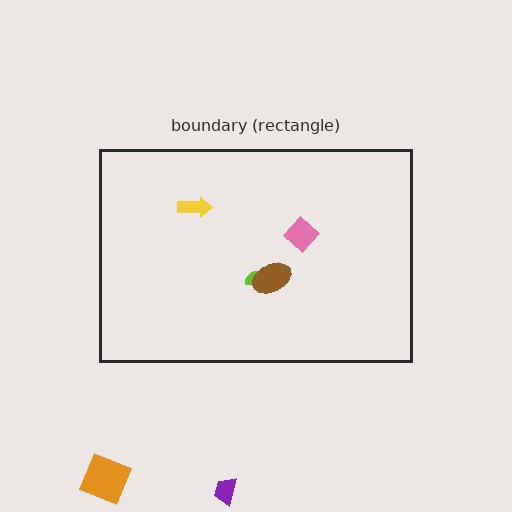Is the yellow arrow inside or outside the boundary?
Inside.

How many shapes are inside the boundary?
4 inside, 2 outside.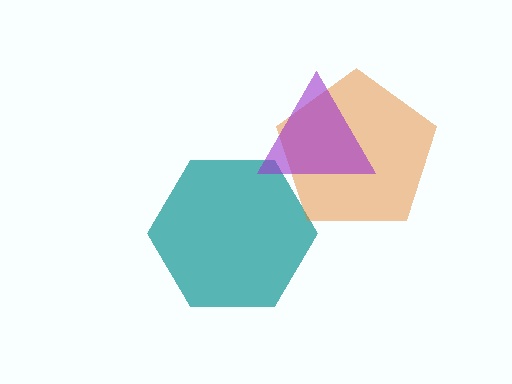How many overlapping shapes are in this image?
There are 3 overlapping shapes in the image.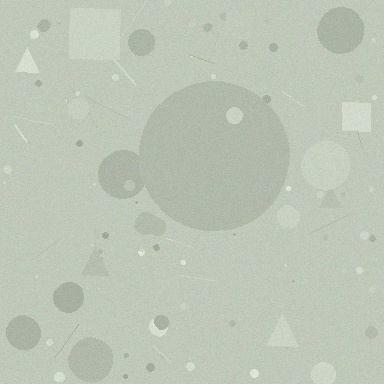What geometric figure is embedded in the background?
A circle is embedded in the background.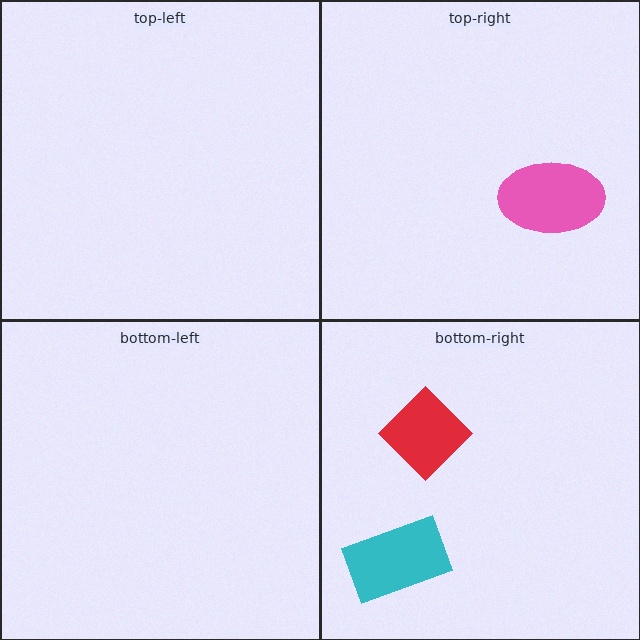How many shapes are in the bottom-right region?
2.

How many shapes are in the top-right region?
1.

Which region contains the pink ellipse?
The top-right region.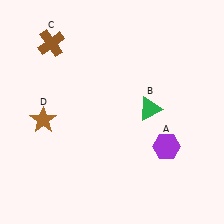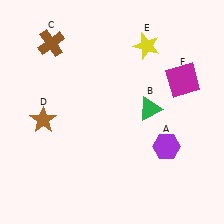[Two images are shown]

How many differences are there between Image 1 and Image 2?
There are 2 differences between the two images.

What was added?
A yellow star (E), a magenta square (F) were added in Image 2.